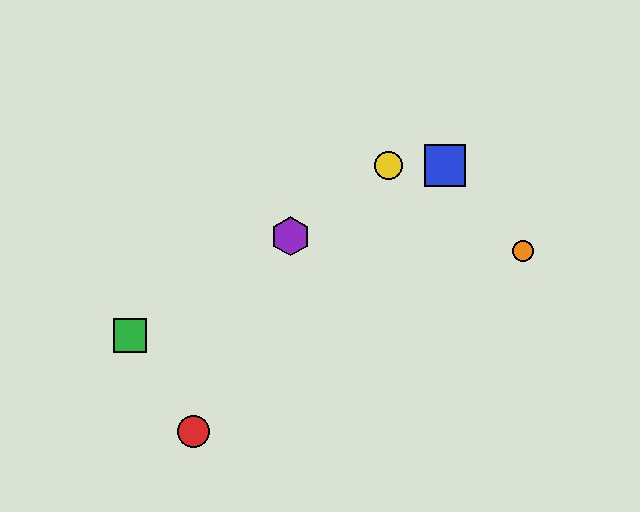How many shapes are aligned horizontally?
2 shapes (the blue square, the yellow circle) are aligned horizontally.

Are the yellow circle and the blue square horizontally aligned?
Yes, both are at y≈165.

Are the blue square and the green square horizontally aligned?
No, the blue square is at y≈165 and the green square is at y≈335.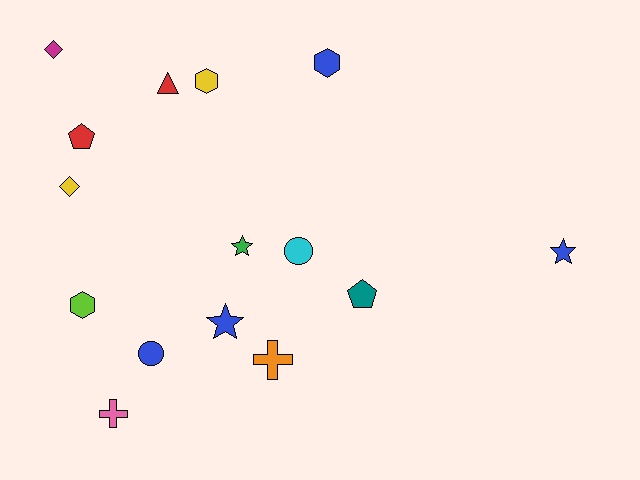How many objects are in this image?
There are 15 objects.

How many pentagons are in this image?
There are 2 pentagons.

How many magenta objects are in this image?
There is 1 magenta object.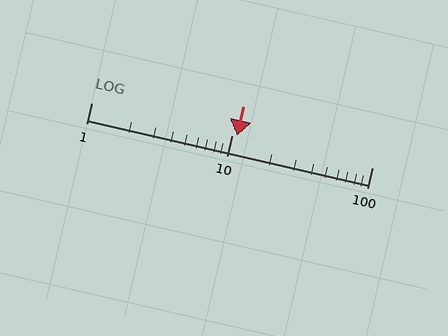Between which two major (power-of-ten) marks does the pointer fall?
The pointer is between 10 and 100.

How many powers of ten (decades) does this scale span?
The scale spans 2 decades, from 1 to 100.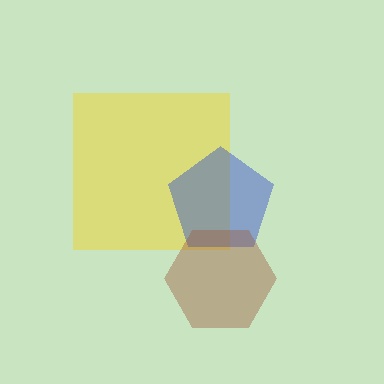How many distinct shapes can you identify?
There are 3 distinct shapes: a yellow square, a blue pentagon, a brown hexagon.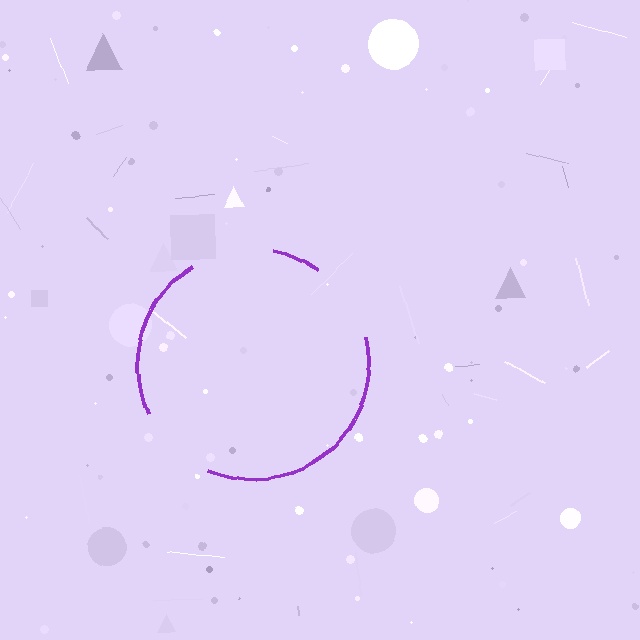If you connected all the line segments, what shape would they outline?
They would outline a circle.